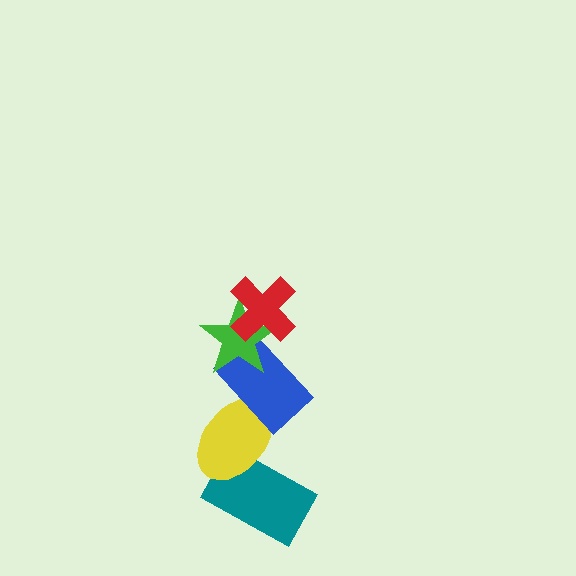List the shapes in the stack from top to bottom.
From top to bottom: the red cross, the green star, the blue rectangle, the yellow ellipse, the teal rectangle.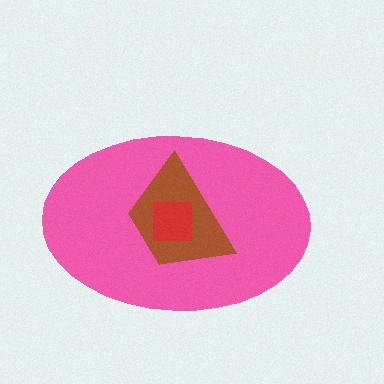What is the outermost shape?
The pink ellipse.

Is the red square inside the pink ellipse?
Yes.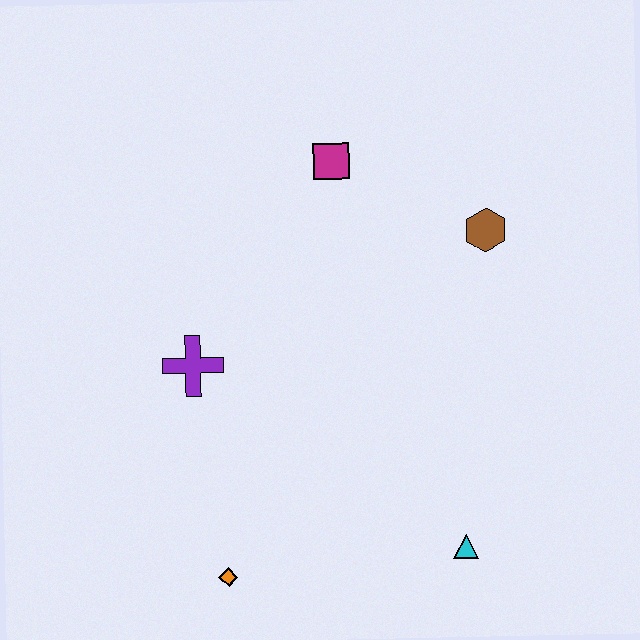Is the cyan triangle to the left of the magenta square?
No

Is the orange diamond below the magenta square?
Yes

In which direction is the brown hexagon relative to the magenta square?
The brown hexagon is to the right of the magenta square.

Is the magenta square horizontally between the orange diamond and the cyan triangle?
Yes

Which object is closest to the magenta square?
The brown hexagon is closest to the magenta square.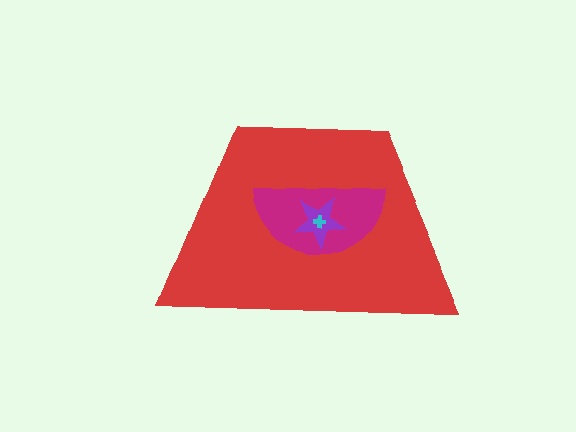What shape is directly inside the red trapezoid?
The magenta semicircle.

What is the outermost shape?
The red trapezoid.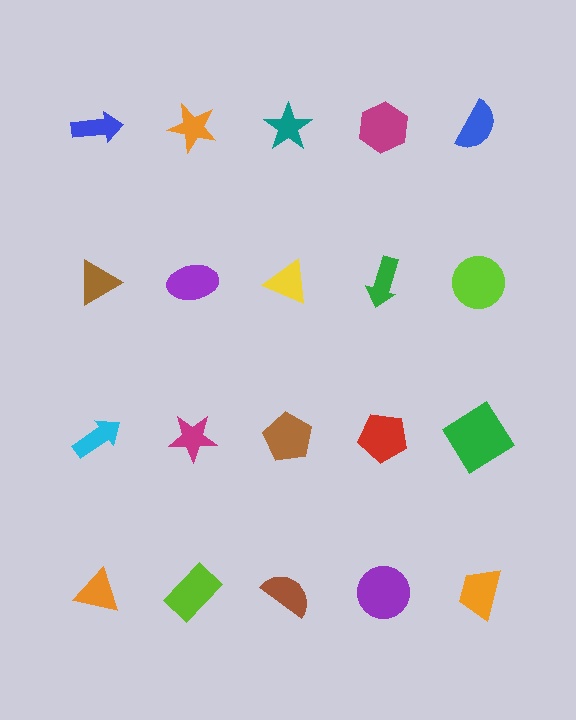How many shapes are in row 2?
5 shapes.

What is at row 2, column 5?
A lime circle.